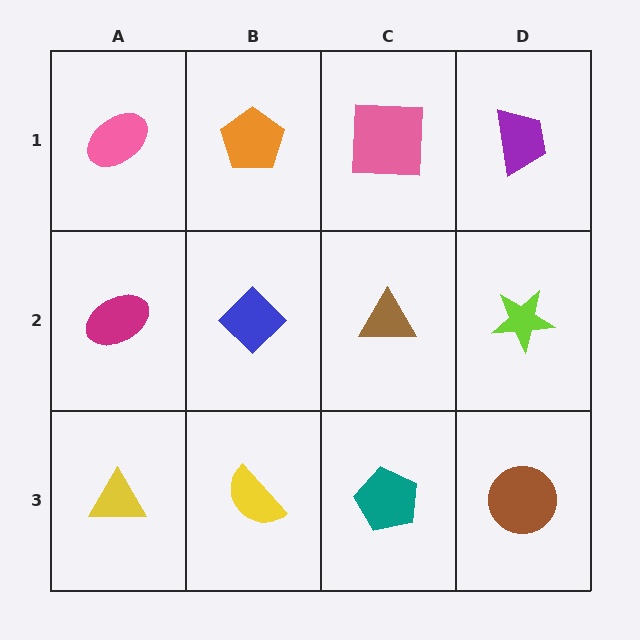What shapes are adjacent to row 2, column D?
A purple trapezoid (row 1, column D), a brown circle (row 3, column D), a brown triangle (row 2, column C).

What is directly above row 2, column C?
A pink square.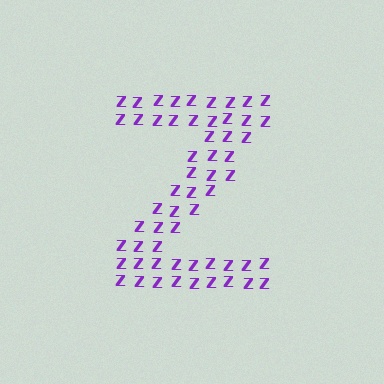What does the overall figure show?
The overall figure shows the letter Z.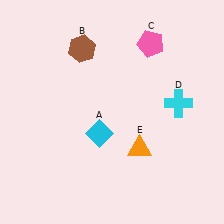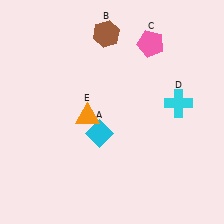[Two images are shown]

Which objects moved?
The objects that moved are: the brown hexagon (B), the orange triangle (E).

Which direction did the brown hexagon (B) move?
The brown hexagon (B) moved right.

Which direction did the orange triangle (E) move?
The orange triangle (E) moved left.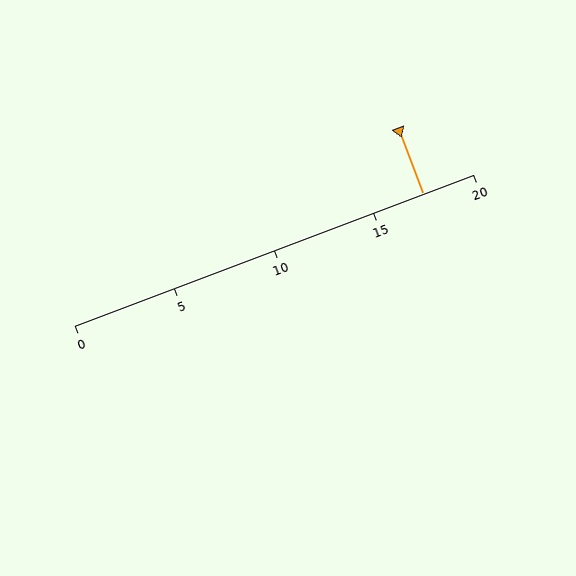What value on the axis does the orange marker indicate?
The marker indicates approximately 17.5.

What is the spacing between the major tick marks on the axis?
The major ticks are spaced 5 apart.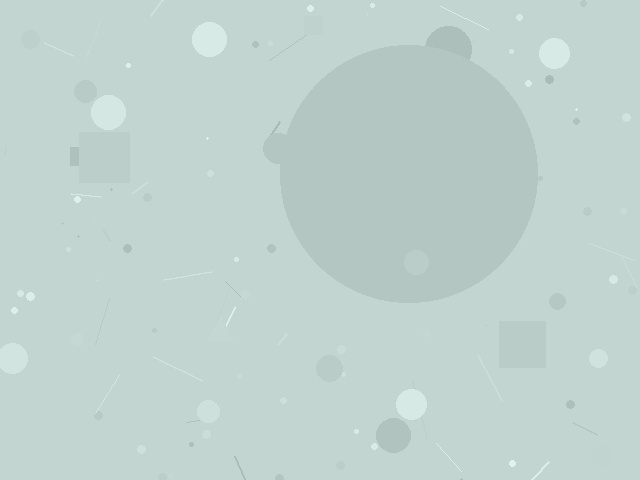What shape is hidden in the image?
A circle is hidden in the image.